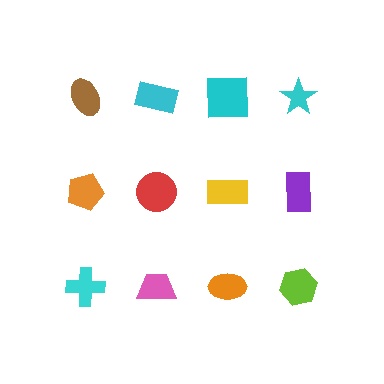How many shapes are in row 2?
4 shapes.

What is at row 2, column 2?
A red circle.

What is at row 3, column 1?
A cyan cross.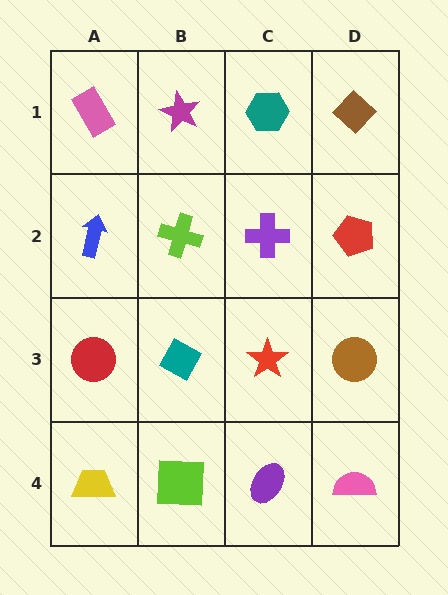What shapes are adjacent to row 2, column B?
A magenta star (row 1, column B), a teal diamond (row 3, column B), a blue arrow (row 2, column A), a purple cross (row 2, column C).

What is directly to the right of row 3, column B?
A red star.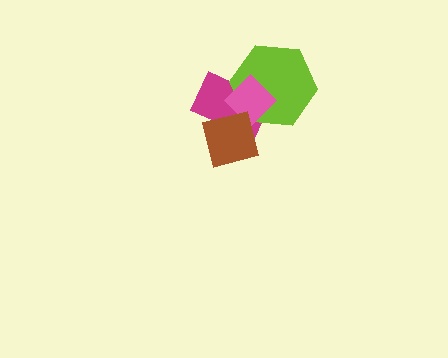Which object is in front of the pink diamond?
The brown square is in front of the pink diamond.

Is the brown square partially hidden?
No, no other shape covers it.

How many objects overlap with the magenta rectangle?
3 objects overlap with the magenta rectangle.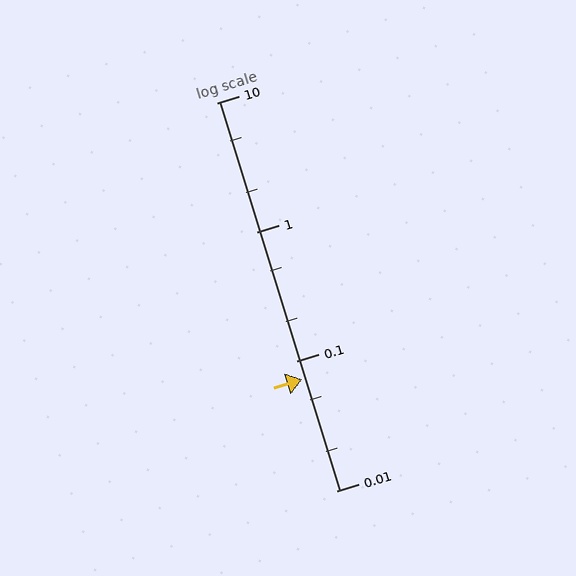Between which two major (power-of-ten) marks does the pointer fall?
The pointer is between 0.01 and 0.1.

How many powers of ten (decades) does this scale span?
The scale spans 3 decades, from 0.01 to 10.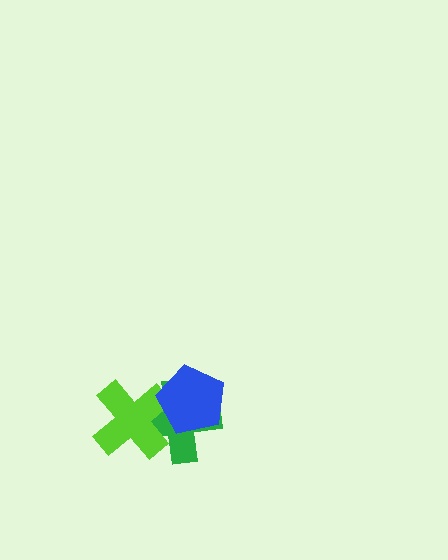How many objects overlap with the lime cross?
2 objects overlap with the lime cross.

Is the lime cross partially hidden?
Yes, it is partially covered by another shape.